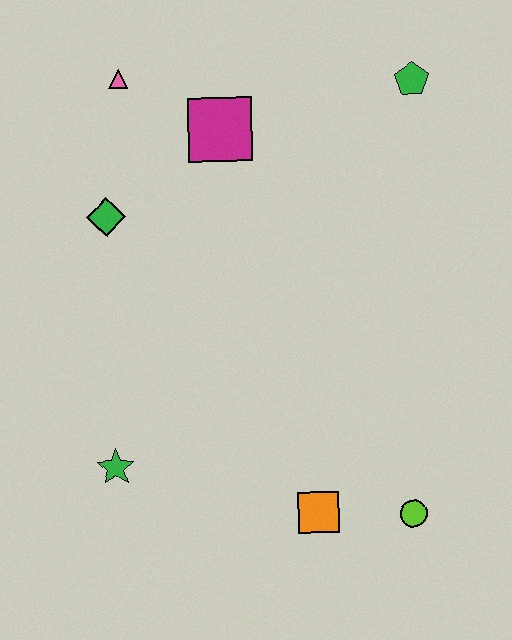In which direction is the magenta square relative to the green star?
The magenta square is above the green star.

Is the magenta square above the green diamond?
Yes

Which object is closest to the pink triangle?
The magenta square is closest to the pink triangle.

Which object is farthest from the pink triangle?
The lime circle is farthest from the pink triangle.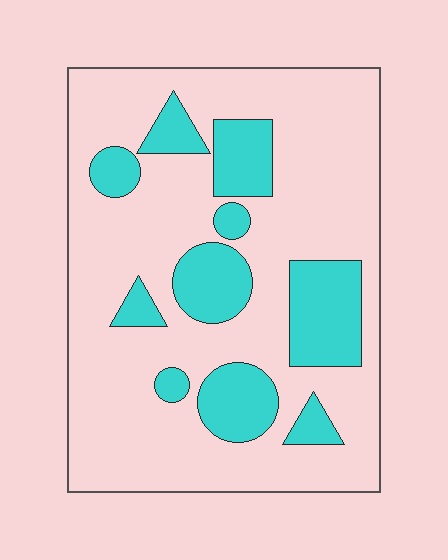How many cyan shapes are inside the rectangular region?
10.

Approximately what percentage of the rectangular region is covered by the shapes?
Approximately 25%.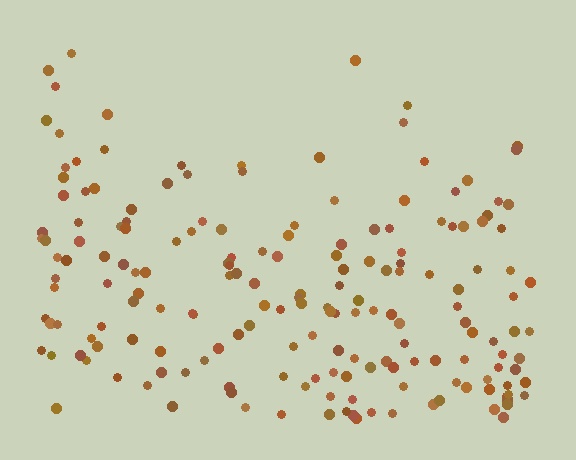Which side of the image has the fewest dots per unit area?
The top.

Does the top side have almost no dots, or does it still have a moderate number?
Still a moderate number, just noticeably fewer than the bottom.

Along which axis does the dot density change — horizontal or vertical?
Vertical.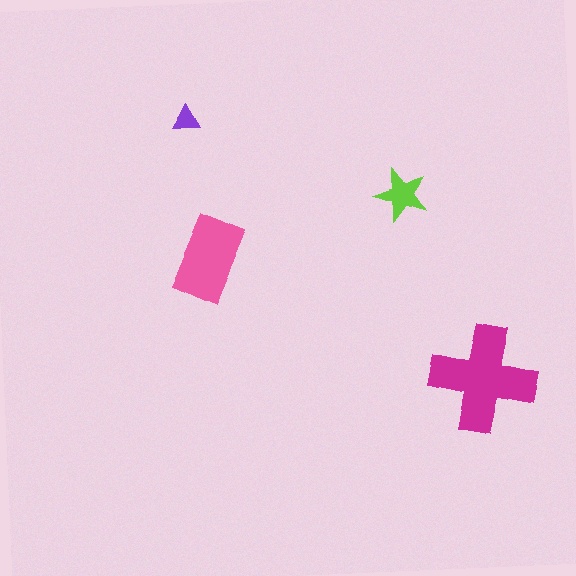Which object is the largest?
The magenta cross.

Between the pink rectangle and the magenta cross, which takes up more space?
The magenta cross.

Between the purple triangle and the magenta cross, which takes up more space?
The magenta cross.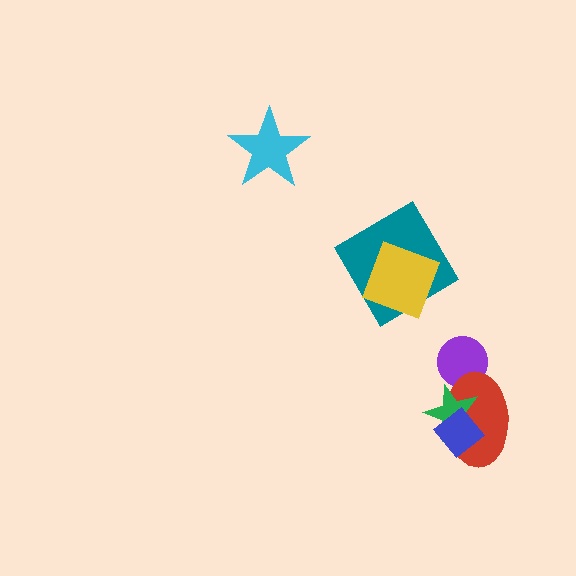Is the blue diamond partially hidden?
No, no other shape covers it.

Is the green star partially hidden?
Yes, it is partially covered by another shape.